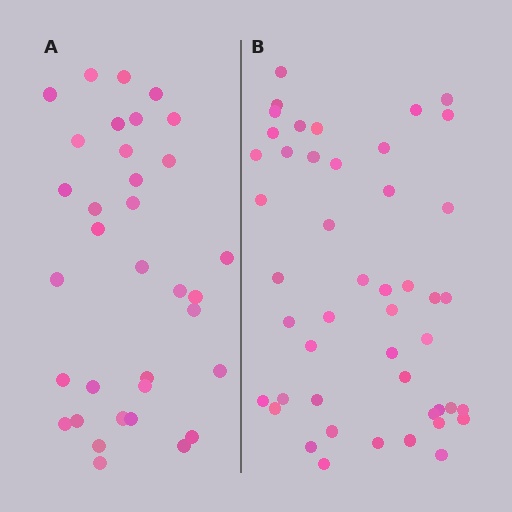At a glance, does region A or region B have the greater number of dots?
Region B (the right region) has more dots.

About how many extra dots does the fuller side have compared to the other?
Region B has approximately 15 more dots than region A.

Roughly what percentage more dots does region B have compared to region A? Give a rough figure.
About 40% more.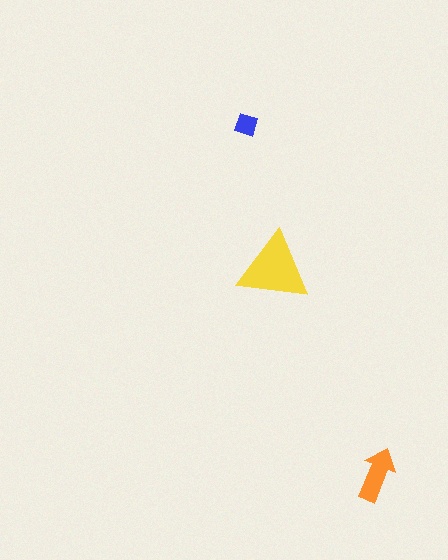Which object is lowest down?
The orange arrow is bottommost.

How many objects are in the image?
There are 3 objects in the image.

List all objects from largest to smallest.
The yellow triangle, the orange arrow, the blue diamond.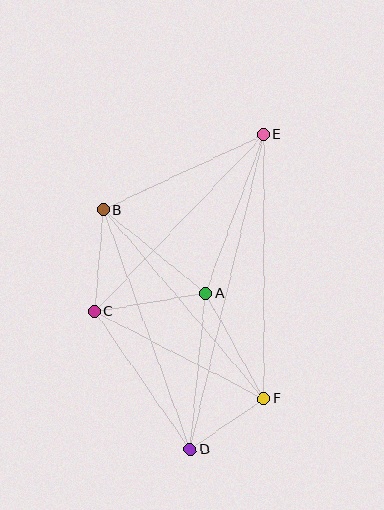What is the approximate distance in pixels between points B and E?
The distance between B and E is approximately 177 pixels.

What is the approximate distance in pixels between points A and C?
The distance between A and C is approximately 112 pixels.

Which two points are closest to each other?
Points D and F are closest to each other.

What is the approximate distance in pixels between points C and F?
The distance between C and F is approximately 191 pixels.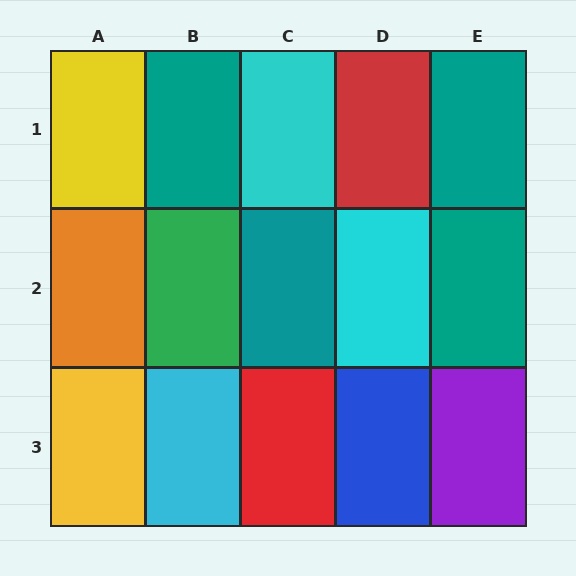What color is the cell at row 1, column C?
Cyan.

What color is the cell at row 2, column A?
Orange.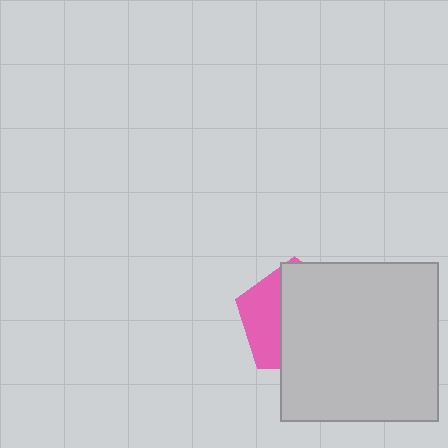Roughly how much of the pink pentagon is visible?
A small part of it is visible (roughly 33%).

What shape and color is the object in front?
The object in front is a light gray square.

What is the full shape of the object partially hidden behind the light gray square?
The partially hidden object is a pink pentagon.